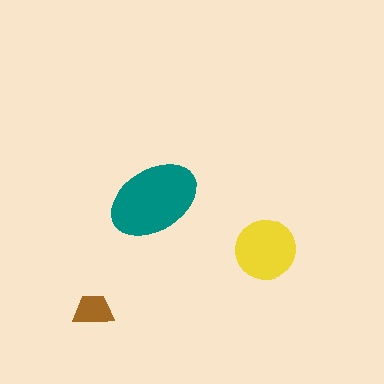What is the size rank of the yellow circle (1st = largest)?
2nd.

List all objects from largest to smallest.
The teal ellipse, the yellow circle, the brown trapezoid.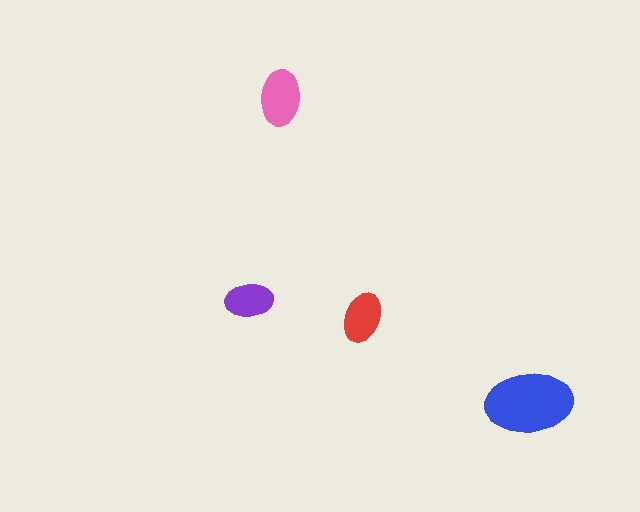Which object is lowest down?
The blue ellipse is bottommost.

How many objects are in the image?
There are 4 objects in the image.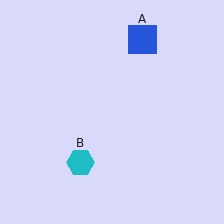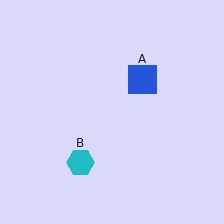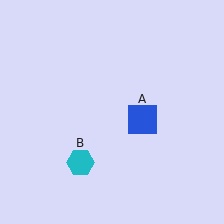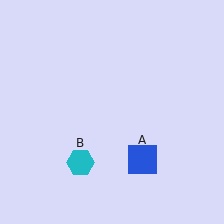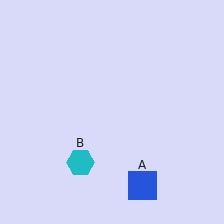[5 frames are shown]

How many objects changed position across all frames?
1 object changed position: blue square (object A).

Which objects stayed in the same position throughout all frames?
Cyan hexagon (object B) remained stationary.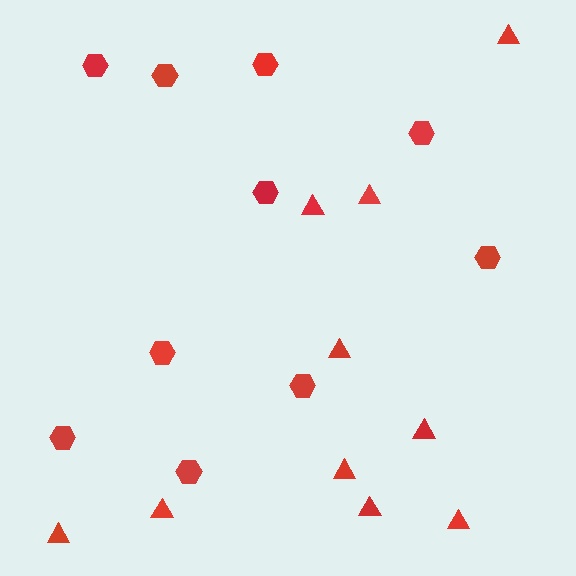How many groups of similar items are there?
There are 2 groups: one group of triangles (10) and one group of hexagons (10).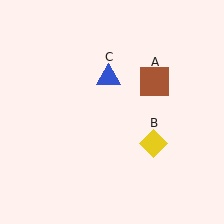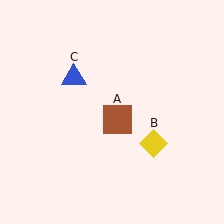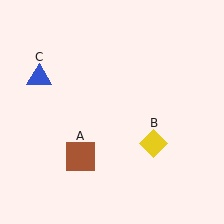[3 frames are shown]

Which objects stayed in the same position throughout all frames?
Yellow diamond (object B) remained stationary.